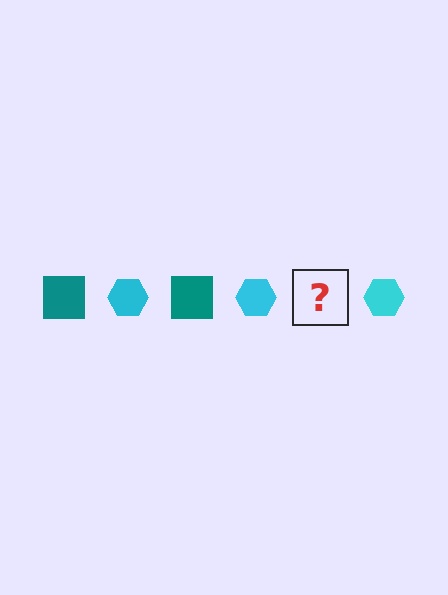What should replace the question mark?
The question mark should be replaced with a teal square.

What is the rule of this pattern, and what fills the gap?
The rule is that the pattern alternates between teal square and cyan hexagon. The gap should be filled with a teal square.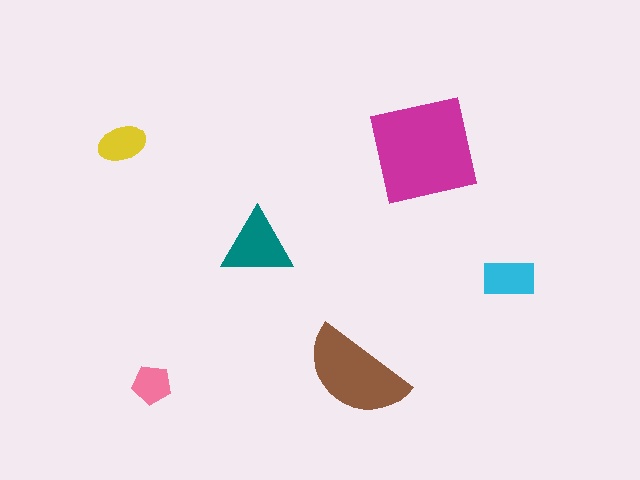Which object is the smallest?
The pink pentagon.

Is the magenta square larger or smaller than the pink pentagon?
Larger.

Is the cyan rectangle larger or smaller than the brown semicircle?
Smaller.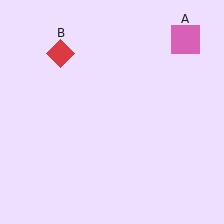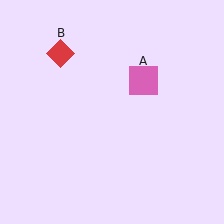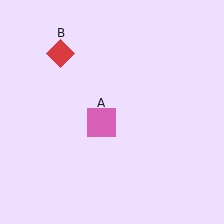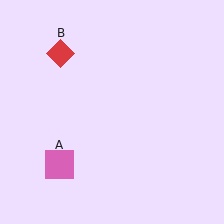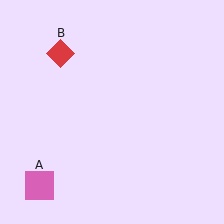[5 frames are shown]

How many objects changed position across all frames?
1 object changed position: pink square (object A).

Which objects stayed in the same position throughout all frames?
Red diamond (object B) remained stationary.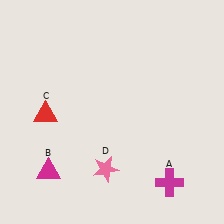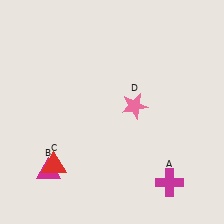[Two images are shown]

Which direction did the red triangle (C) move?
The red triangle (C) moved down.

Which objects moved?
The objects that moved are: the red triangle (C), the pink star (D).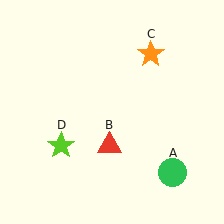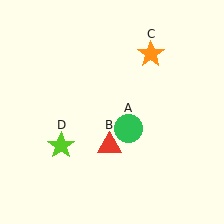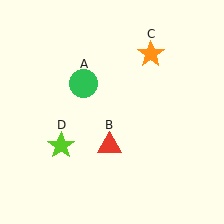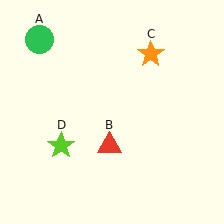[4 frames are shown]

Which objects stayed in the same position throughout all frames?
Red triangle (object B) and orange star (object C) and lime star (object D) remained stationary.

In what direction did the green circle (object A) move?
The green circle (object A) moved up and to the left.